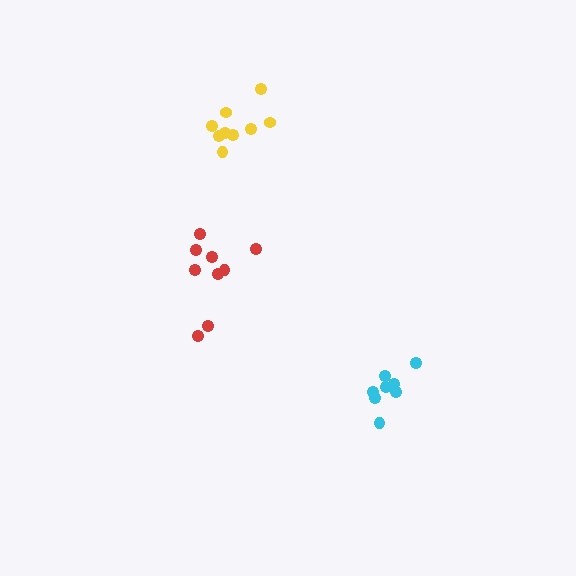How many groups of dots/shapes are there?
There are 3 groups.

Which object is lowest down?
The cyan cluster is bottommost.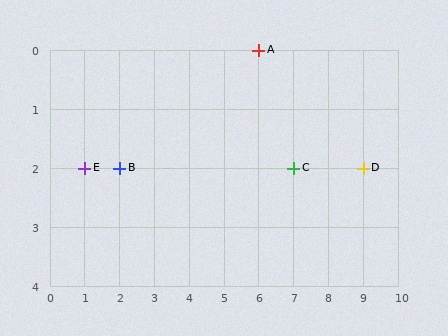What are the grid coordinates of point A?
Point A is at grid coordinates (6, 0).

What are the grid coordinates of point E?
Point E is at grid coordinates (1, 2).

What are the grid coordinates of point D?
Point D is at grid coordinates (9, 2).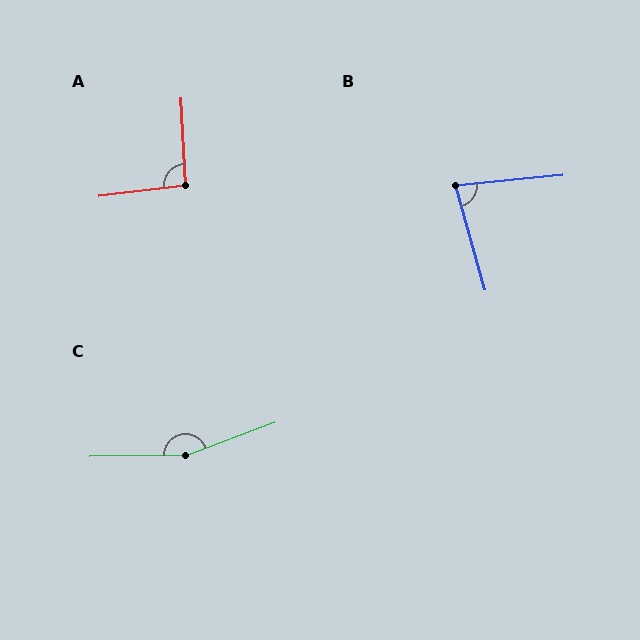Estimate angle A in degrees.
Approximately 94 degrees.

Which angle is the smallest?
B, at approximately 80 degrees.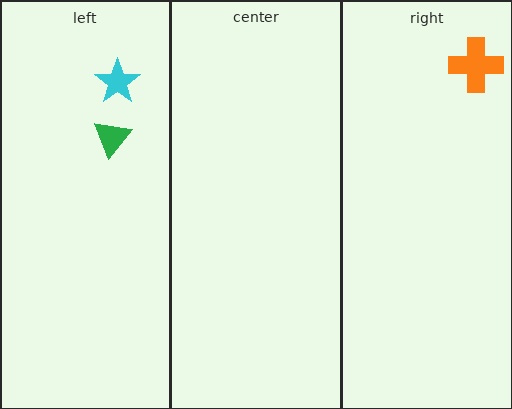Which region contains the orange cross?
The right region.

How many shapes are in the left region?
2.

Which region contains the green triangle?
The left region.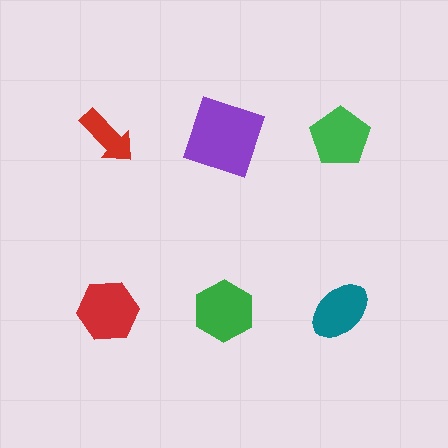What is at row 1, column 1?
A red arrow.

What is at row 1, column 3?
A green pentagon.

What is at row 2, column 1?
A red hexagon.